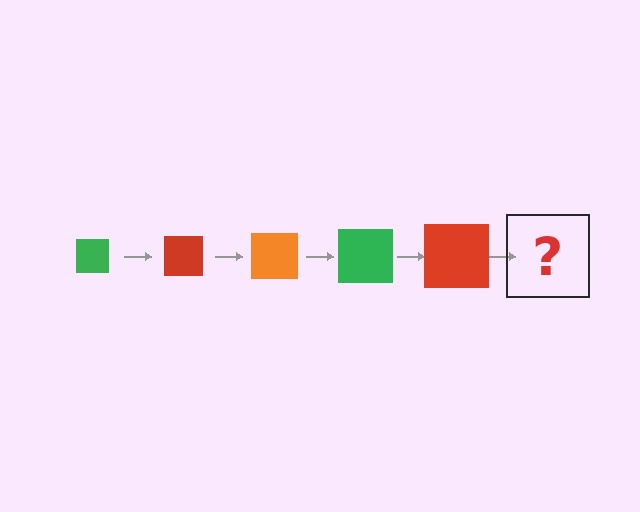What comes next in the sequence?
The next element should be an orange square, larger than the previous one.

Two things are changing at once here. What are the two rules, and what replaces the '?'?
The two rules are that the square grows larger each step and the color cycles through green, red, and orange. The '?' should be an orange square, larger than the previous one.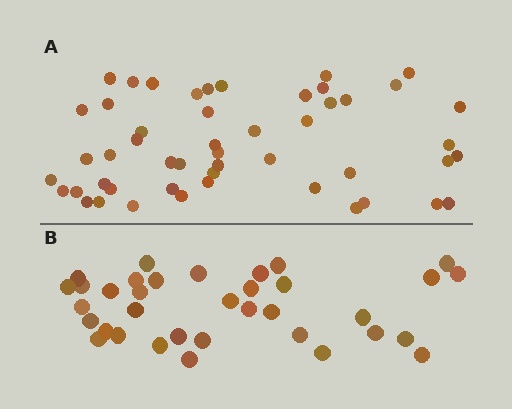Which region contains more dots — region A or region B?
Region A (the top region) has more dots.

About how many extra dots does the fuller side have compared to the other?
Region A has approximately 15 more dots than region B.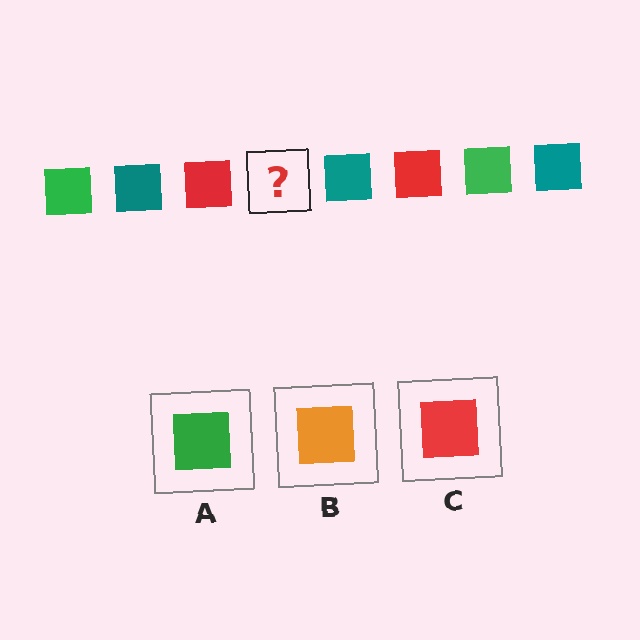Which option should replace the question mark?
Option A.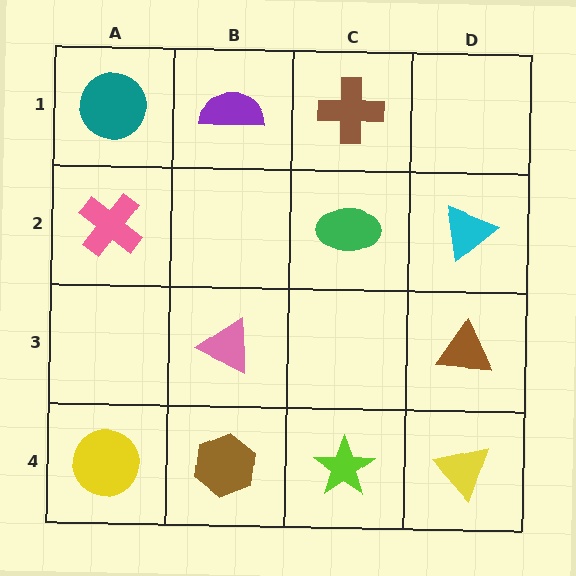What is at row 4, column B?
A brown hexagon.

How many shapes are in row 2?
3 shapes.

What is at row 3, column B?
A pink triangle.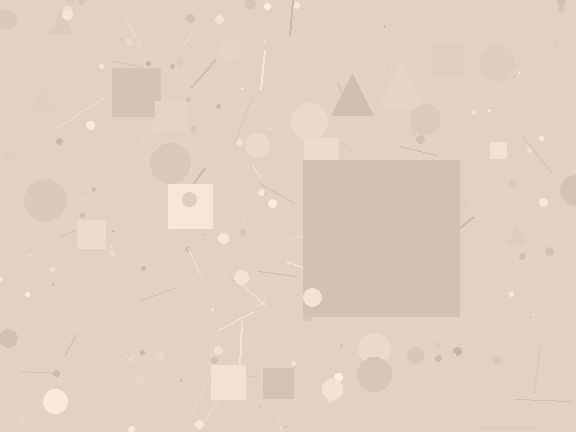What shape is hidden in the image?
A square is hidden in the image.